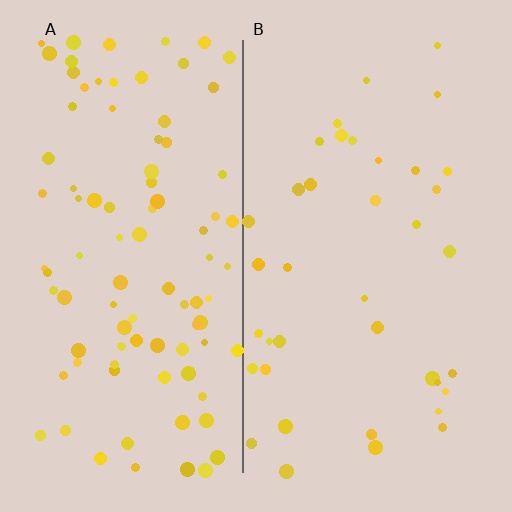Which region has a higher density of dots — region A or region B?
A (the left).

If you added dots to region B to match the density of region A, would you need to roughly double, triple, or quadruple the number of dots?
Approximately double.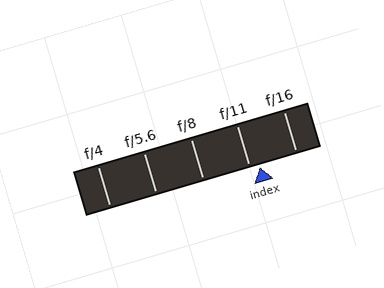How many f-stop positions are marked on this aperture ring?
There are 5 f-stop positions marked.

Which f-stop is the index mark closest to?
The index mark is closest to f/11.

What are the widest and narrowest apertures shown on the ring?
The widest aperture shown is f/4 and the narrowest is f/16.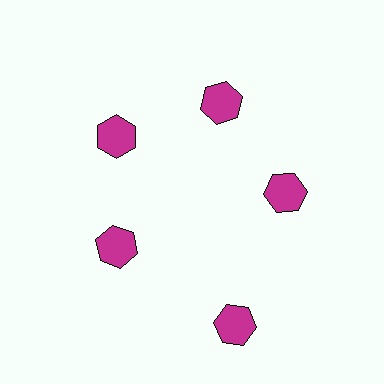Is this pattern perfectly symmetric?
No. The 5 magenta hexagons are arranged in a ring, but one element near the 5 o'clock position is pushed outward from the center, breaking the 5-fold rotational symmetry.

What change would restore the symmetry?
The symmetry would be restored by moving it inward, back onto the ring so that all 5 hexagons sit at equal angles and equal distance from the center.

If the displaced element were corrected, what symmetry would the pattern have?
It would have 5-fold rotational symmetry — the pattern would map onto itself every 72 degrees.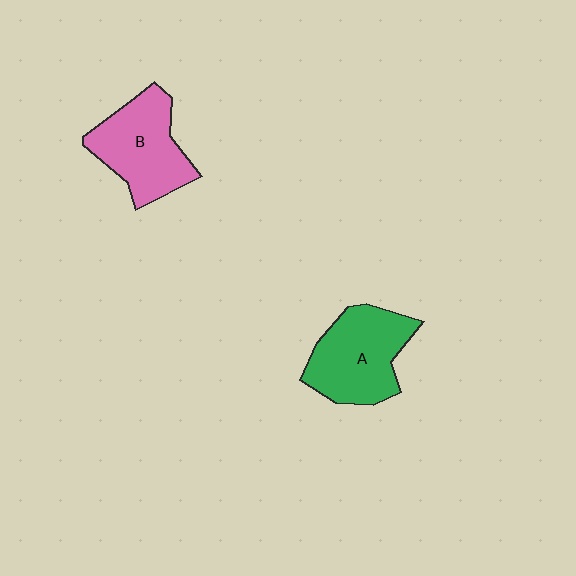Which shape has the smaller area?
Shape B (pink).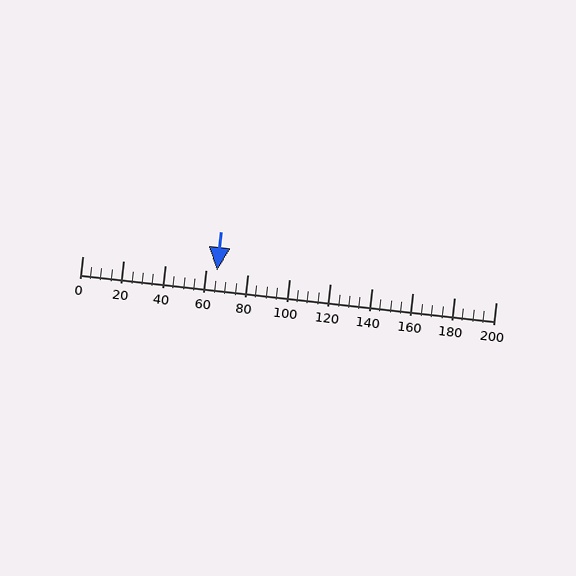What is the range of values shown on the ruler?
The ruler shows values from 0 to 200.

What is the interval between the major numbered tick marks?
The major tick marks are spaced 20 units apart.